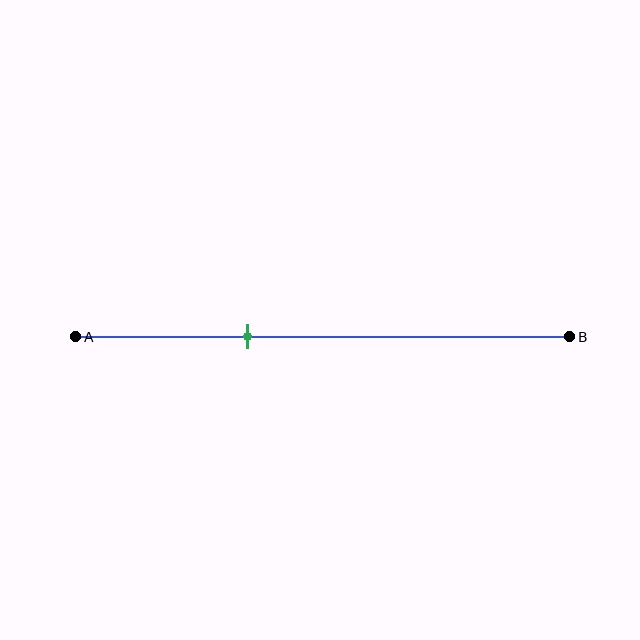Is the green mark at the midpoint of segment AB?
No, the mark is at about 35% from A, not at the 50% midpoint.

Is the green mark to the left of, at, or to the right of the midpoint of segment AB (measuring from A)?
The green mark is to the left of the midpoint of segment AB.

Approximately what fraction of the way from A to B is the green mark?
The green mark is approximately 35% of the way from A to B.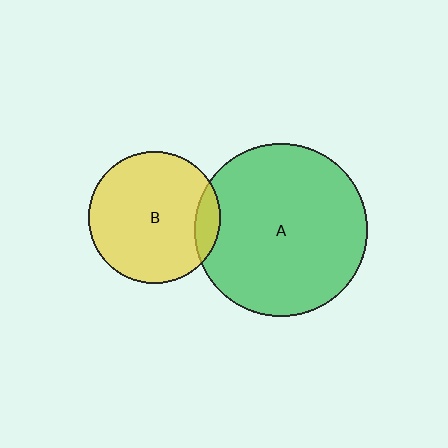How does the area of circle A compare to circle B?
Approximately 1.7 times.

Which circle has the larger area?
Circle A (green).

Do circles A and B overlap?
Yes.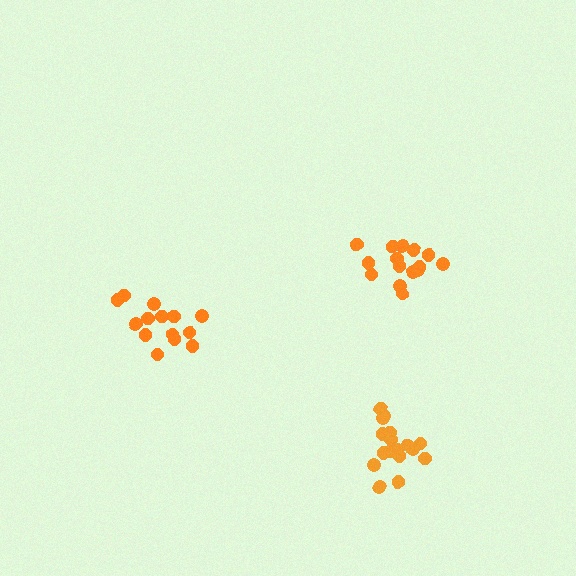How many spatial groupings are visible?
There are 3 spatial groupings.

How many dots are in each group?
Group 1: 15 dots, Group 2: 17 dots, Group 3: 14 dots (46 total).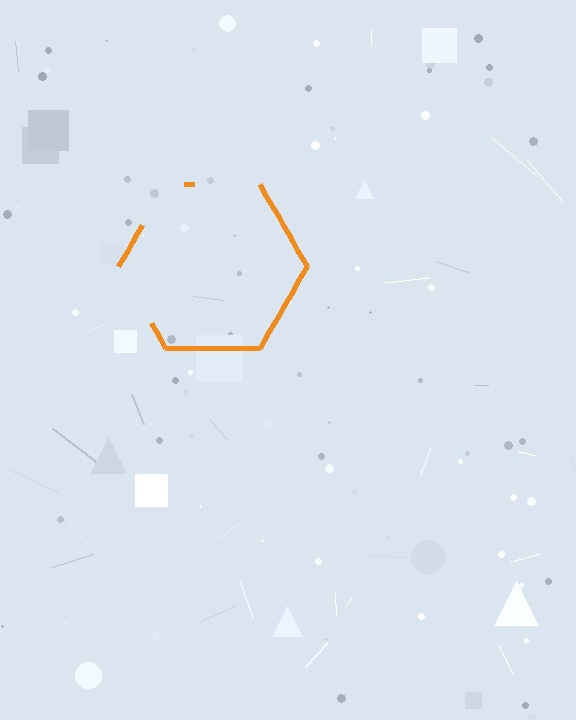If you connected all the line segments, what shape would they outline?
They would outline a hexagon.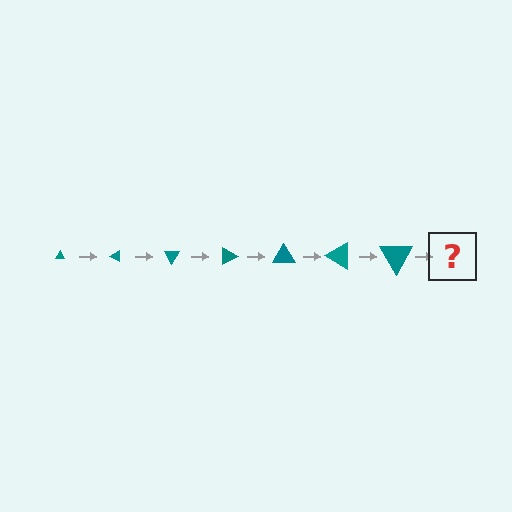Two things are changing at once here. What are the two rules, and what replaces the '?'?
The two rules are that the triangle grows larger each step and it rotates 30 degrees each step. The '?' should be a triangle, larger than the previous one and rotated 210 degrees from the start.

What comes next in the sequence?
The next element should be a triangle, larger than the previous one and rotated 210 degrees from the start.